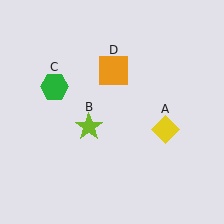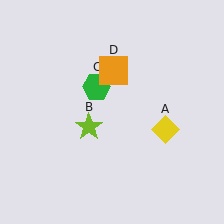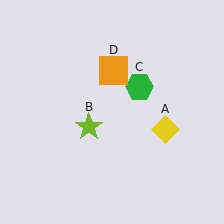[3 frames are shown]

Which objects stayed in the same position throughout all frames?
Yellow diamond (object A) and lime star (object B) and orange square (object D) remained stationary.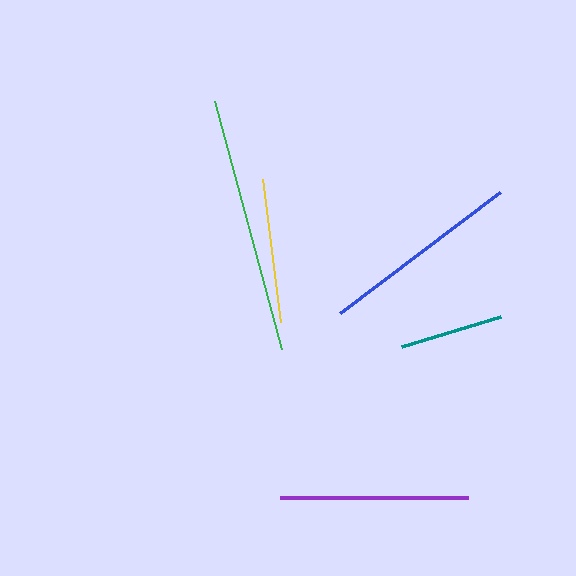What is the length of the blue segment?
The blue segment is approximately 200 pixels long.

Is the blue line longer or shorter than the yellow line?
The blue line is longer than the yellow line.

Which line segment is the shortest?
The teal line is the shortest at approximately 103 pixels.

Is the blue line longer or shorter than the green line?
The green line is longer than the blue line.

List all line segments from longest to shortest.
From longest to shortest: green, blue, purple, yellow, teal.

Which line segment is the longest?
The green line is the longest at approximately 256 pixels.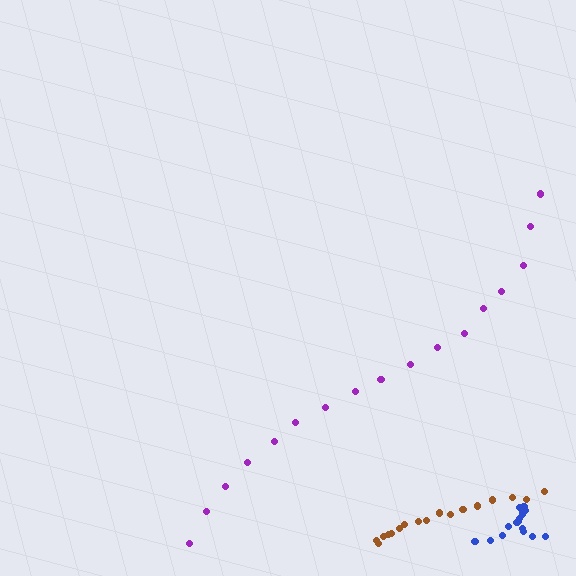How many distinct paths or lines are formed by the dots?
There are 3 distinct paths.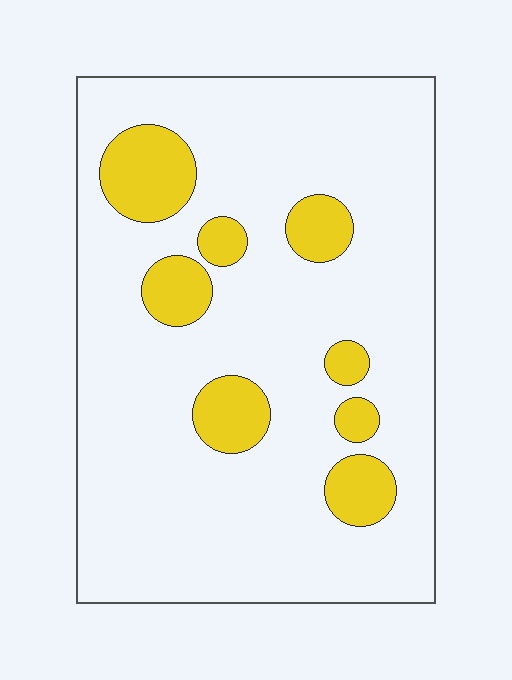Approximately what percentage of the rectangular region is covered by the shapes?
Approximately 15%.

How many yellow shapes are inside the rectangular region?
8.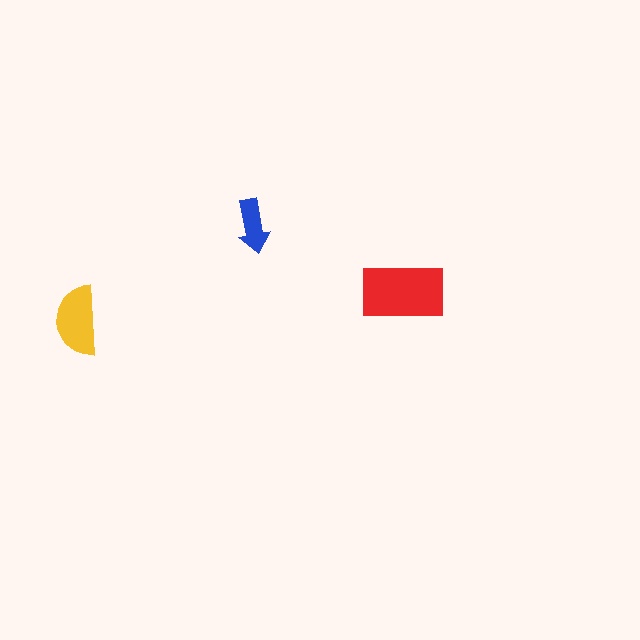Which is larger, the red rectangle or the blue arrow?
The red rectangle.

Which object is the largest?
The red rectangle.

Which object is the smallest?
The blue arrow.